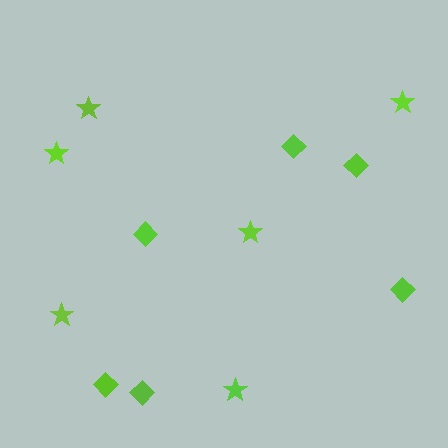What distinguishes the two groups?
There are 2 groups: one group of stars (6) and one group of diamonds (6).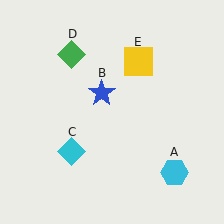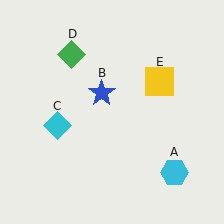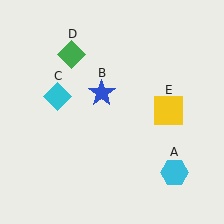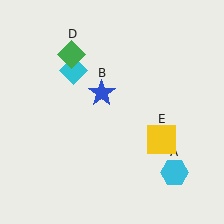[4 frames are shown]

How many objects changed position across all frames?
2 objects changed position: cyan diamond (object C), yellow square (object E).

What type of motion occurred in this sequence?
The cyan diamond (object C), yellow square (object E) rotated clockwise around the center of the scene.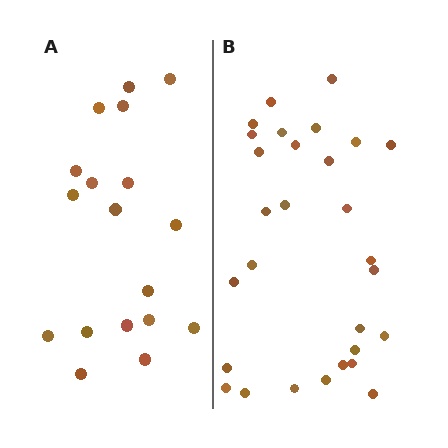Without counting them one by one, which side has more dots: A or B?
Region B (the right region) has more dots.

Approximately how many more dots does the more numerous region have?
Region B has roughly 12 or so more dots than region A.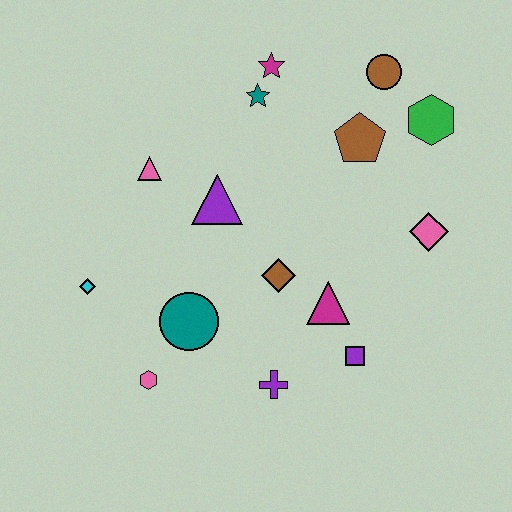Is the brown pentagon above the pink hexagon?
Yes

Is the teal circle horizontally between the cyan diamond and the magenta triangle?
Yes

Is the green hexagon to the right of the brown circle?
Yes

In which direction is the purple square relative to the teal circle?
The purple square is to the right of the teal circle.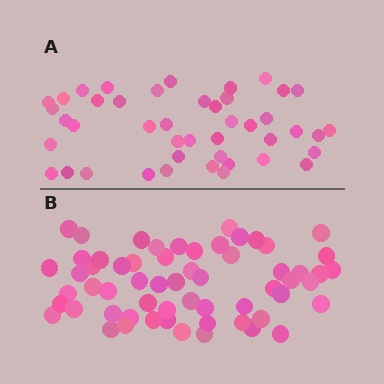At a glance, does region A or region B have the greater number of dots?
Region B (the bottom region) has more dots.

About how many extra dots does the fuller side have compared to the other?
Region B has approximately 15 more dots than region A.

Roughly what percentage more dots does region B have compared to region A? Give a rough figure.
About 35% more.